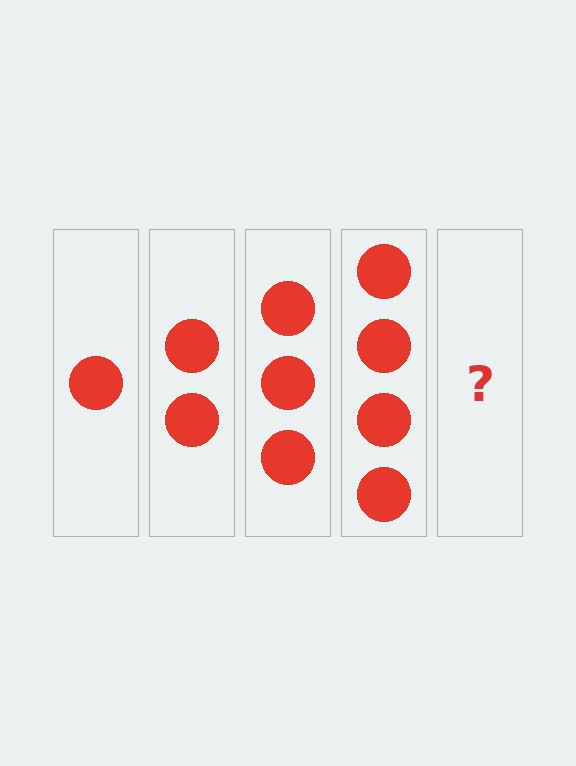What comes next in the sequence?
The next element should be 5 circles.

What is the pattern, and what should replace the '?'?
The pattern is that each step adds one more circle. The '?' should be 5 circles.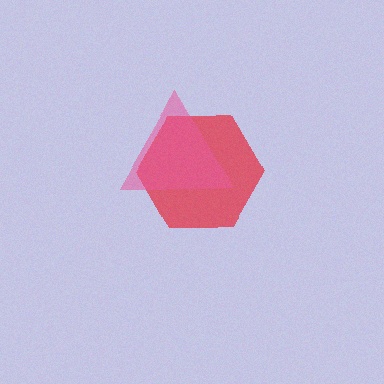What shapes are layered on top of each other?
The layered shapes are: a red hexagon, a pink triangle.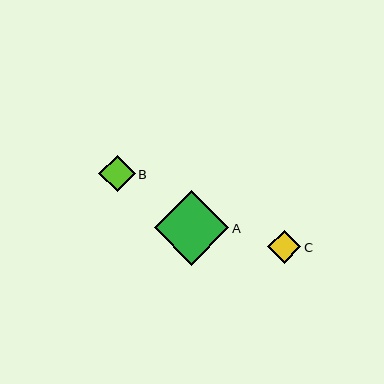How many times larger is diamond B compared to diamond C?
Diamond B is approximately 1.1 times the size of diamond C.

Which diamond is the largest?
Diamond A is the largest with a size of approximately 75 pixels.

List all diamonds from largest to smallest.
From largest to smallest: A, B, C.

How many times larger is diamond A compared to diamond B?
Diamond A is approximately 2.0 times the size of diamond B.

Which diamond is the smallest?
Diamond C is the smallest with a size of approximately 33 pixels.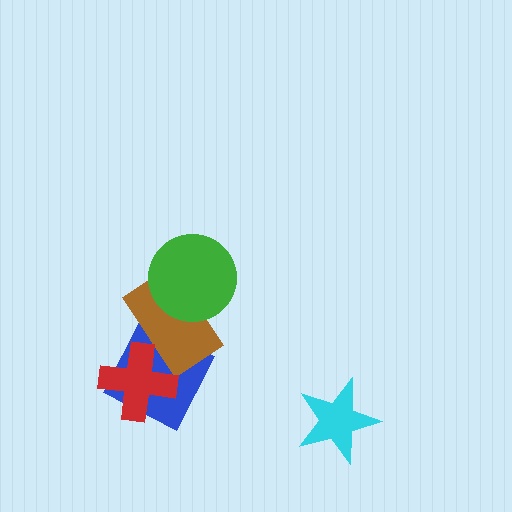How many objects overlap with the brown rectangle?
3 objects overlap with the brown rectangle.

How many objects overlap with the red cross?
2 objects overlap with the red cross.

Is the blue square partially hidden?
Yes, it is partially covered by another shape.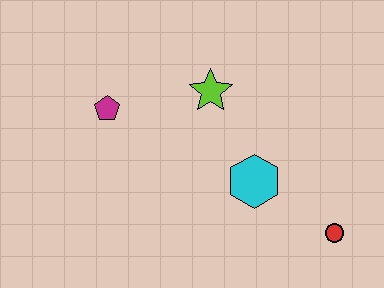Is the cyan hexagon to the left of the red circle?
Yes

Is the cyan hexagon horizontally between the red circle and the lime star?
Yes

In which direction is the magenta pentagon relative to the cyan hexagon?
The magenta pentagon is to the left of the cyan hexagon.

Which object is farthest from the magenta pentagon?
The red circle is farthest from the magenta pentagon.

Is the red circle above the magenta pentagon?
No